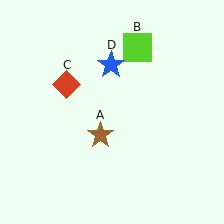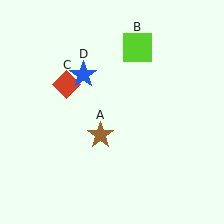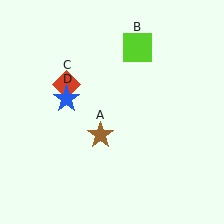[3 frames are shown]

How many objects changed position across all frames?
1 object changed position: blue star (object D).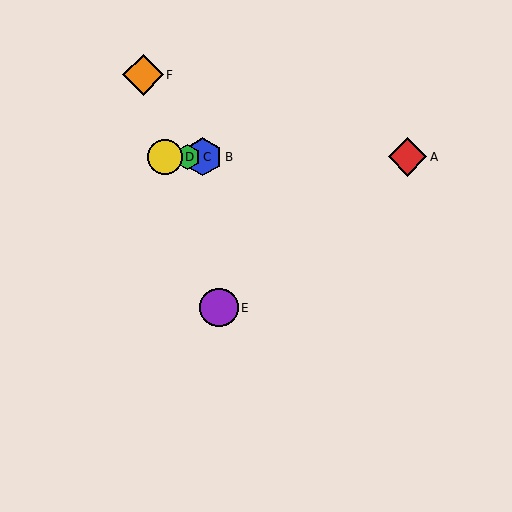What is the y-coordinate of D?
Object D is at y≈157.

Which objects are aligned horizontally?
Objects A, B, C, D are aligned horizontally.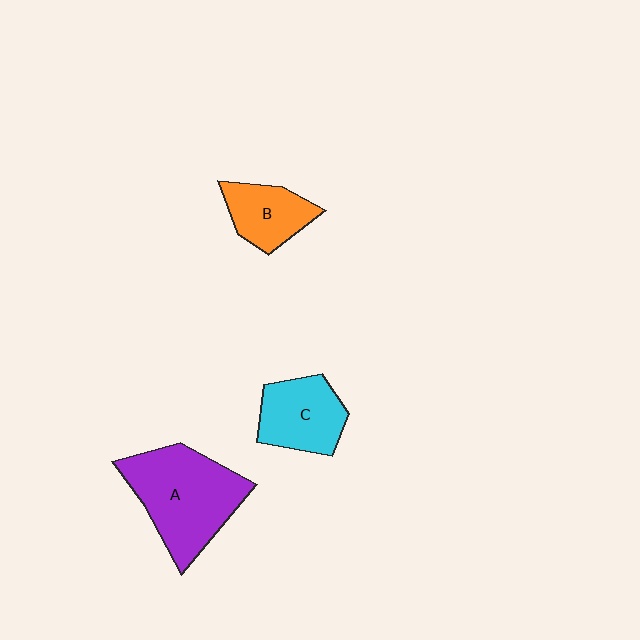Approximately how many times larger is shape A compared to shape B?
Approximately 2.0 times.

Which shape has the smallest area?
Shape B (orange).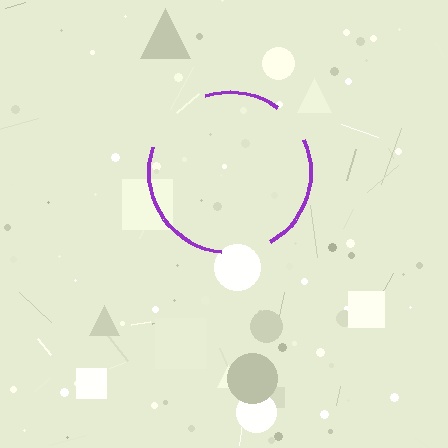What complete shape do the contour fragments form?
The contour fragments form a circle.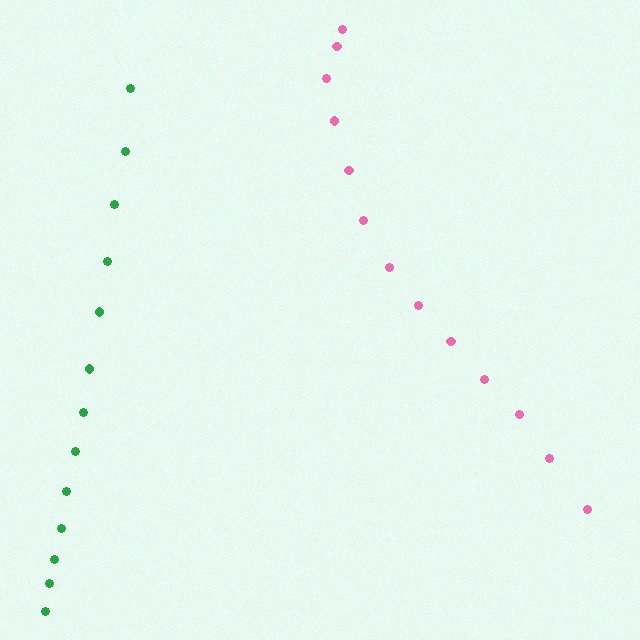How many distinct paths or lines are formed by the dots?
There are 2 distinct paths.